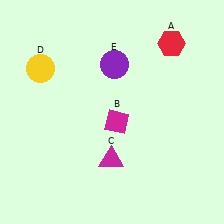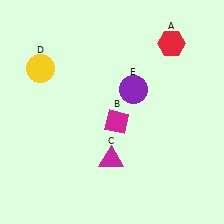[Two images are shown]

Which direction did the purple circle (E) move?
The purple circle (E) moved down.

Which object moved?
The purple circle (E) moved down.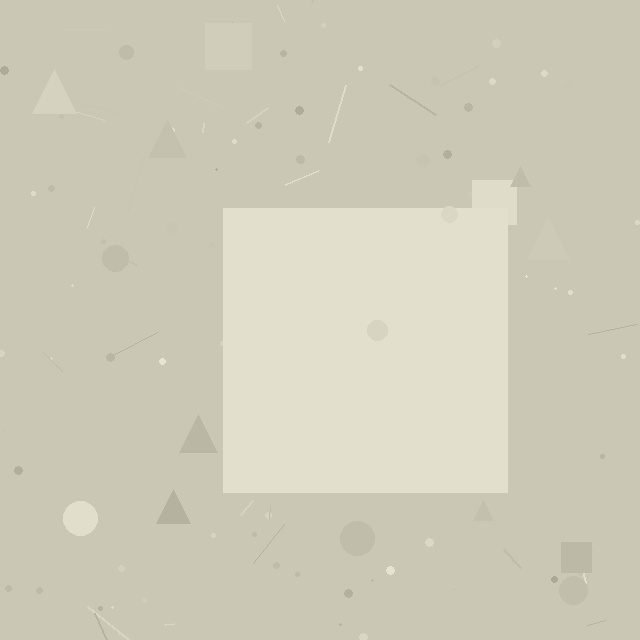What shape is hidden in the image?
A square is hidden in the image.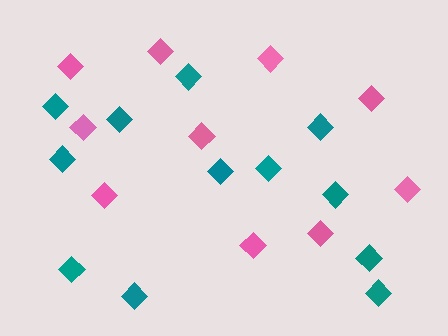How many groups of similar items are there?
There are 2 groups: one group of teal diamonds (12) and one group of pink diamonds (10).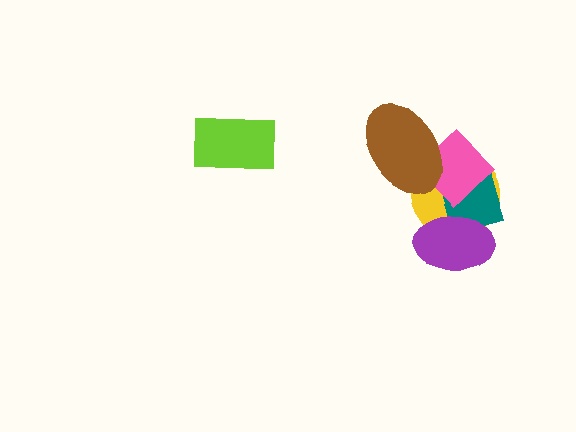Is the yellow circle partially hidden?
Yes, it is partially covered by another shape.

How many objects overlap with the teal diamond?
3 objects overlap with the teal diamond.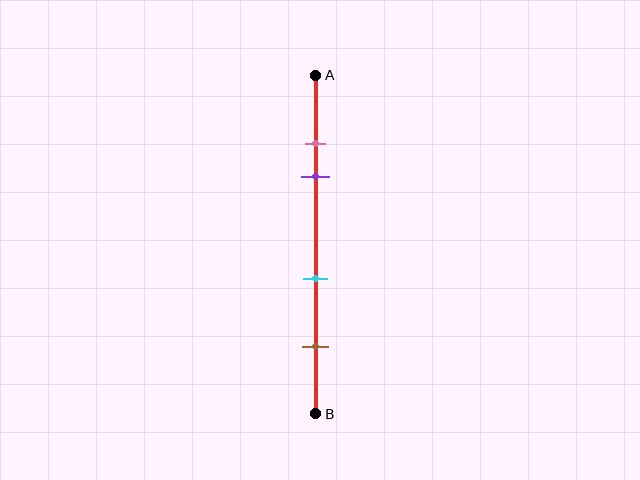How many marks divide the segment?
There are 4 marks dividing the segment.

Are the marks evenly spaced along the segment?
No, the marks are not evenly spaced.